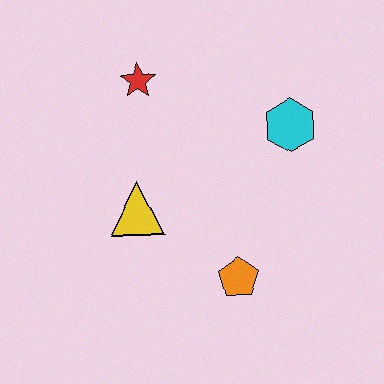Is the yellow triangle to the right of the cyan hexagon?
No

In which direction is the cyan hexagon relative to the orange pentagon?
The cyan hexagon is above the orange pentagon.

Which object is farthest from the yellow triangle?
The cyan hexagon is farthest from the yellow triangle.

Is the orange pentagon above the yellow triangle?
No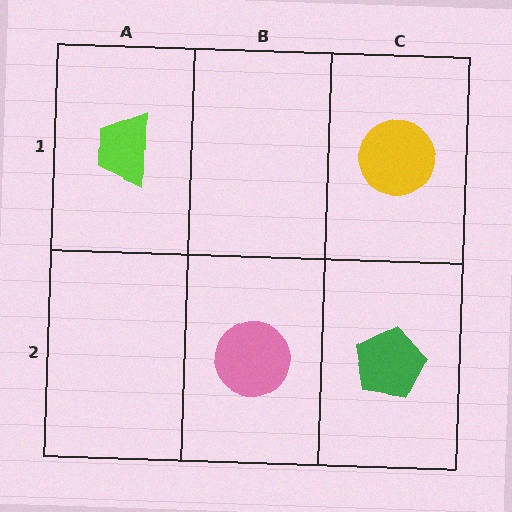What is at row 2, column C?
A green pentagon.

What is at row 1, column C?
A yellow circle.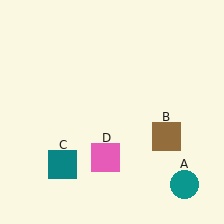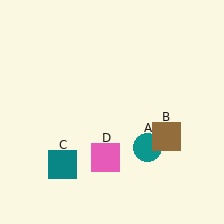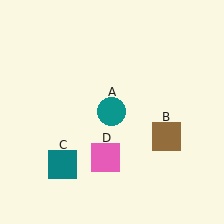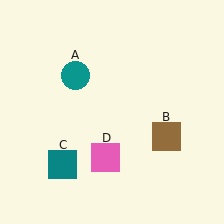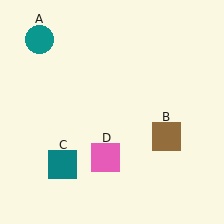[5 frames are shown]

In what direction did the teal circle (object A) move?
The teal circle (object A) moved up and to the left.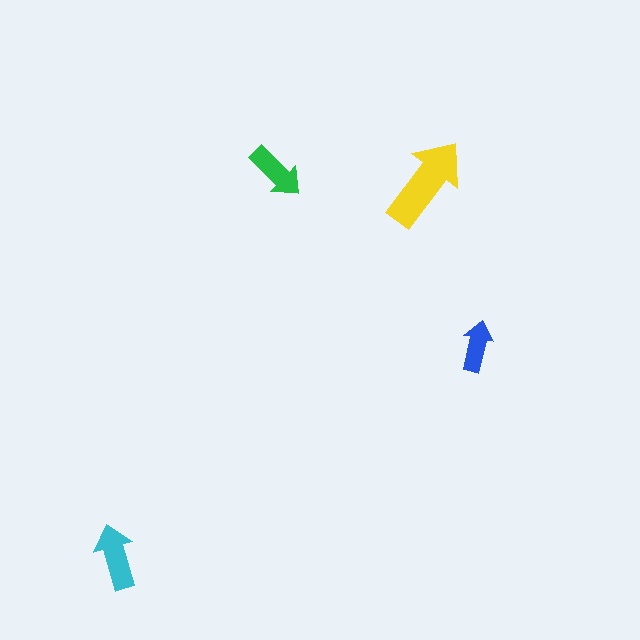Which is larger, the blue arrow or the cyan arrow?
The cyan one.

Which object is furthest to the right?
The blue arrow is rightmost.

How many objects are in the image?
There are 4 objects in the image.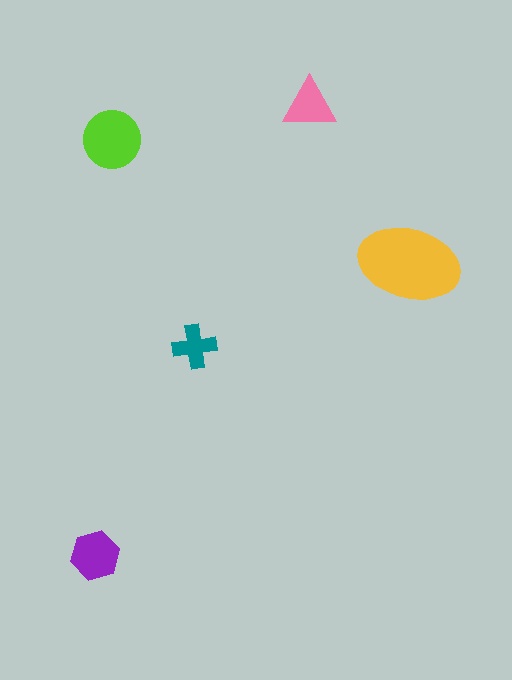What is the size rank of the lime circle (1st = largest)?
2nd.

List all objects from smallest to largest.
The teal cross, the pink triangle, the purple hexagon, the lime circle, the yellow ellipse.